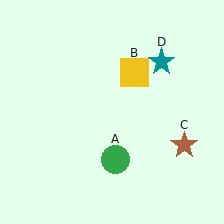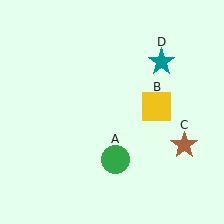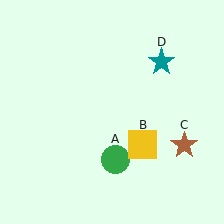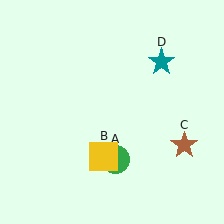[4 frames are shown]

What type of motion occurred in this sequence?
The yellow square (object B) rotated clockwise around the center of the scene.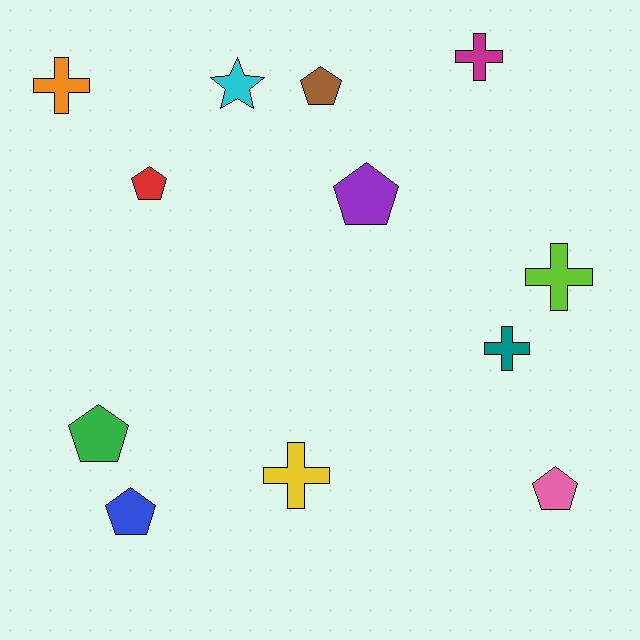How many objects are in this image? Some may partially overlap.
There are 12 objects.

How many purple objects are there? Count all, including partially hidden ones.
There is 1 purple object.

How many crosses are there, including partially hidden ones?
There are 5 crosses.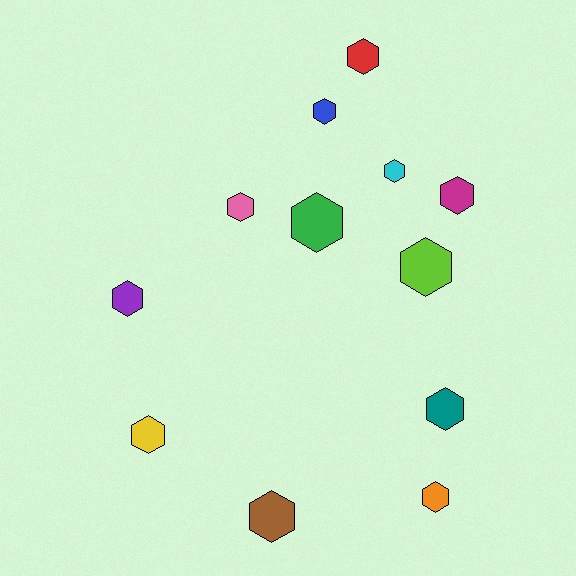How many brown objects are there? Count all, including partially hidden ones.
There is 1 brown object.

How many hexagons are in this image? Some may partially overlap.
There are 12 hexagons.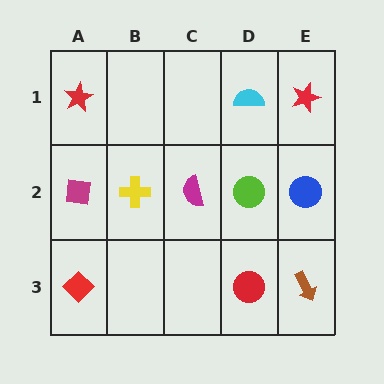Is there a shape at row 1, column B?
No, that cell is empty.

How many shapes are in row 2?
5 shapes.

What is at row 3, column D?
A red circle.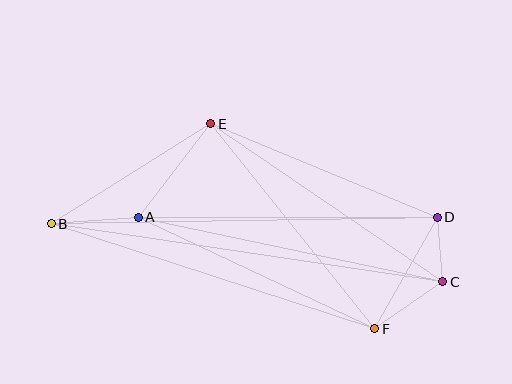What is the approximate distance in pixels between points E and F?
The distance between E and F is approximately 262 pixels.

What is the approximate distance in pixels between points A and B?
The distance between A and B is approximately 87 pixels.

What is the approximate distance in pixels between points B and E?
The distance between B and E is approximately 188 pixels.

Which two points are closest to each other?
Points C and D are closest to each other.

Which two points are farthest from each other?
Points B and C are farthest from each other.